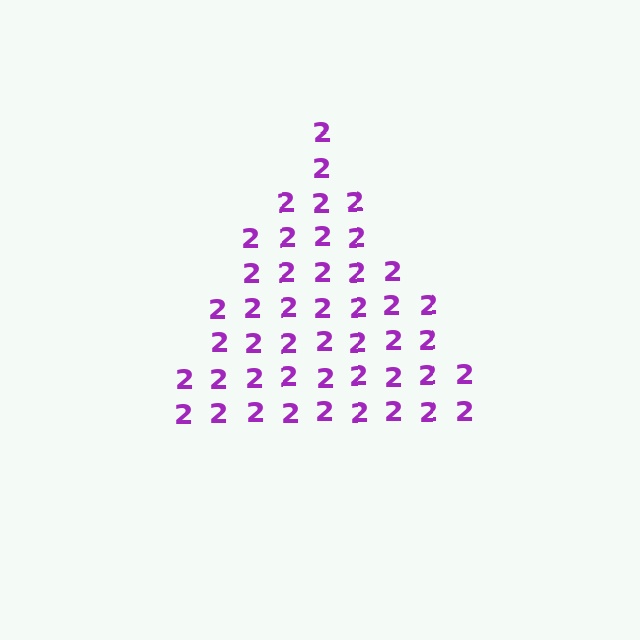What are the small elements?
The small elements are digit 2's.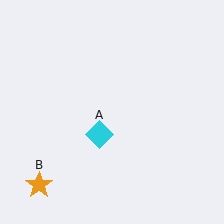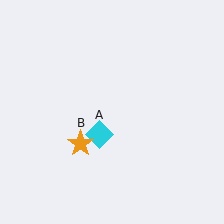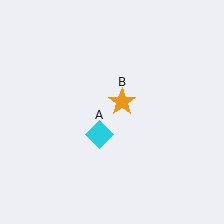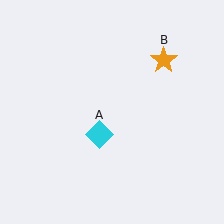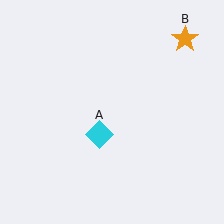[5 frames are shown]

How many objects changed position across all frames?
1 object changed position: orange star (object B).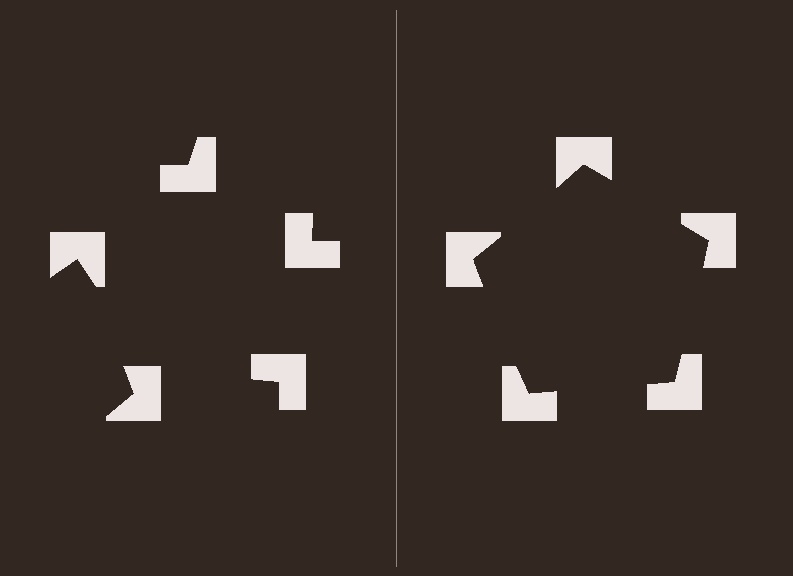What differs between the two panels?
The notched squares are positioned identically on both sides; only the wedge orientations differ. On the right they align to a pentagon; on the left they are misaligned.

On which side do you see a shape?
An illusory pentagon appears on the right side. On the left side the wedge cuts are rotated, so no coherent shape forms.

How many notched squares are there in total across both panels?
10 — 5 on each side.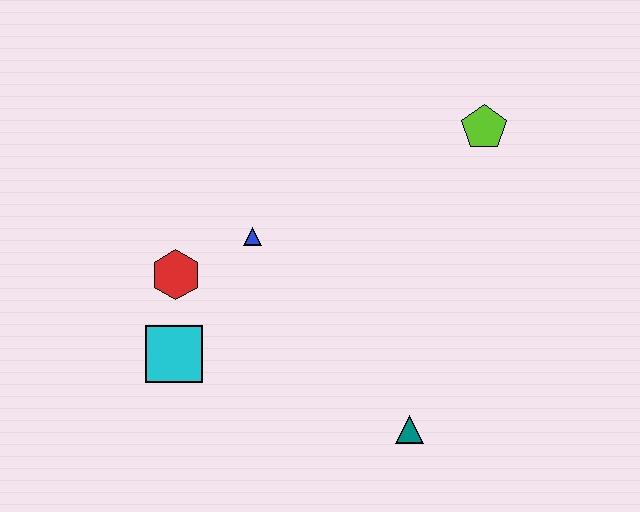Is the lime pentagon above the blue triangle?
Yes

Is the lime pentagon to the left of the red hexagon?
No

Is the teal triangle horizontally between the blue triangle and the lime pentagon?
Yes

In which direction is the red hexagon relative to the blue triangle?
The red hexagon is to the left of the blue triangle.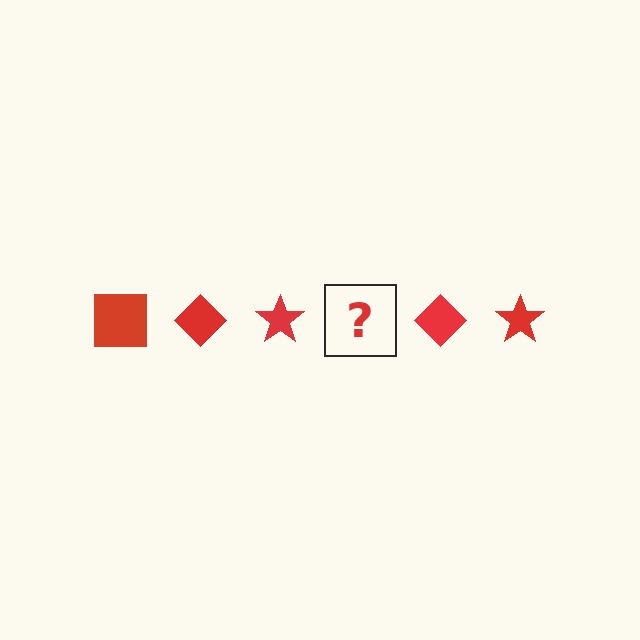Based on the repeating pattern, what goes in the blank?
The blank should be a red square.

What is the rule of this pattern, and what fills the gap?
The rule is that the pattern cycles through square, diamond, star shapes in red. The gap should be filled with a red square.